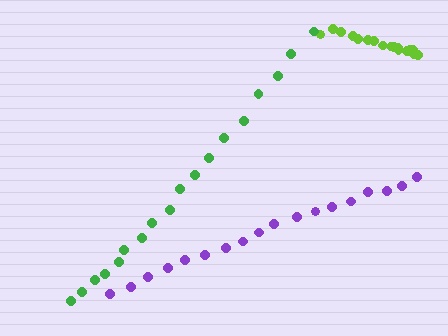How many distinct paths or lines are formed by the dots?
There are 3 distinct paths.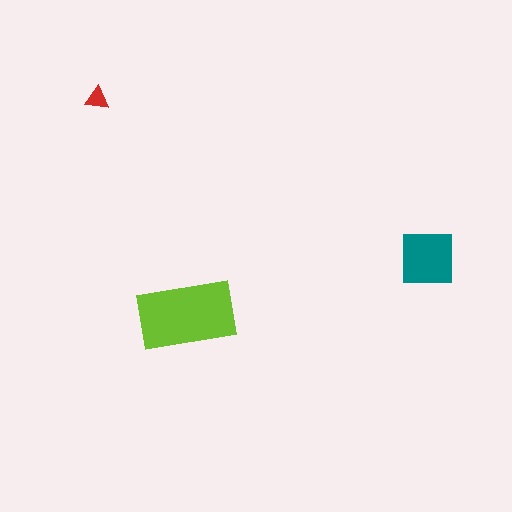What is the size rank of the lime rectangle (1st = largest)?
1st.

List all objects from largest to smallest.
The lime rectangle, the teal square, the red triangle.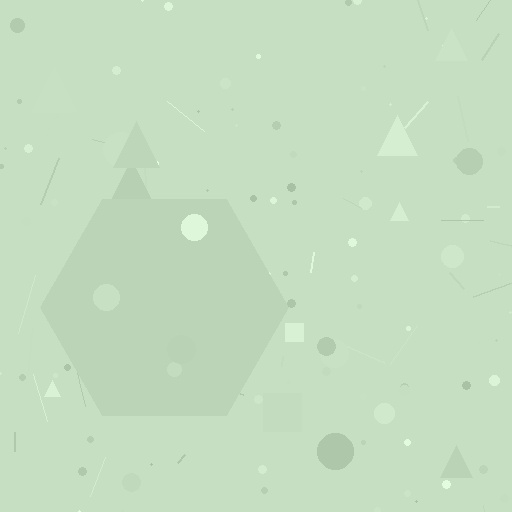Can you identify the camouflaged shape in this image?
The camouflaged shape is a hexagon.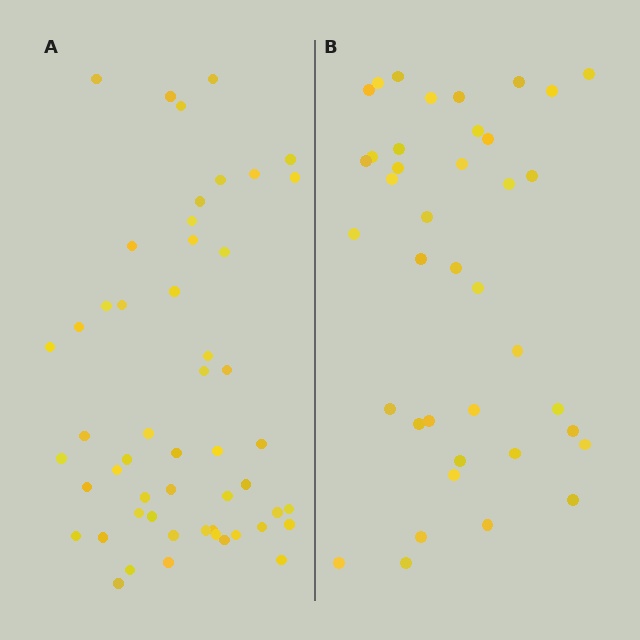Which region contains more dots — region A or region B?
Region A (the left region) has more dots.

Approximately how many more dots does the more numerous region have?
Region A has approximately 15 more dots than region B.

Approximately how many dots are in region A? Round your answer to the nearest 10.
About 50 dots. (The exact count is 52, which rounds to 50.)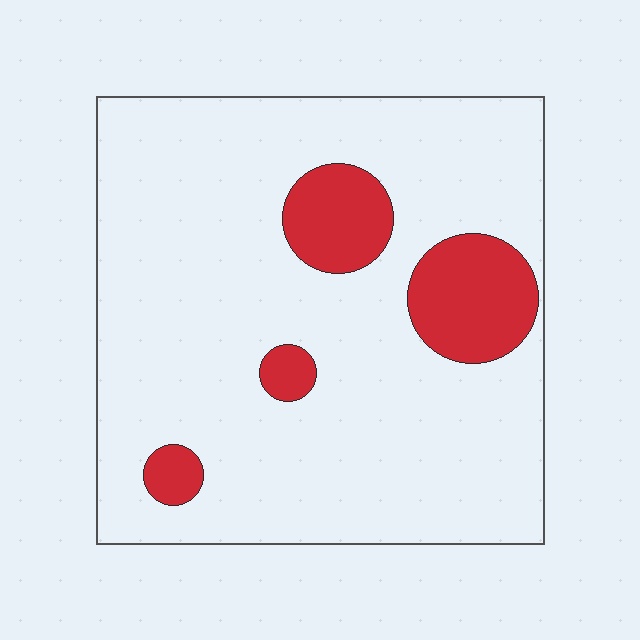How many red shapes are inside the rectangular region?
4.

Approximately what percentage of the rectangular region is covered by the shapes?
Approximately 15%.